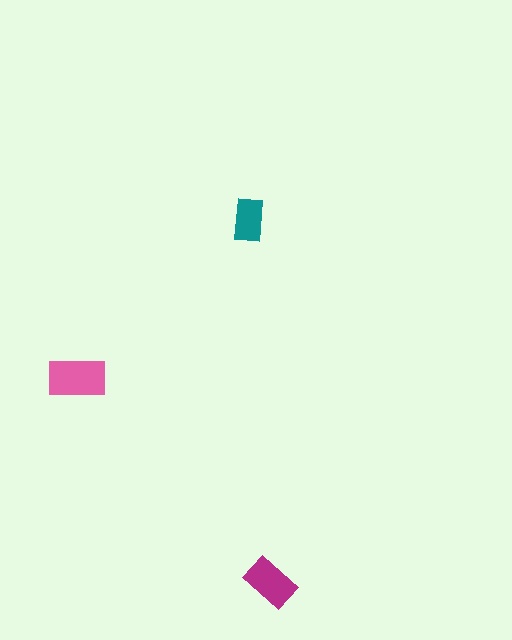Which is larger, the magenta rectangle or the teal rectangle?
The magenta one.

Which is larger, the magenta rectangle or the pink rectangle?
The pink one.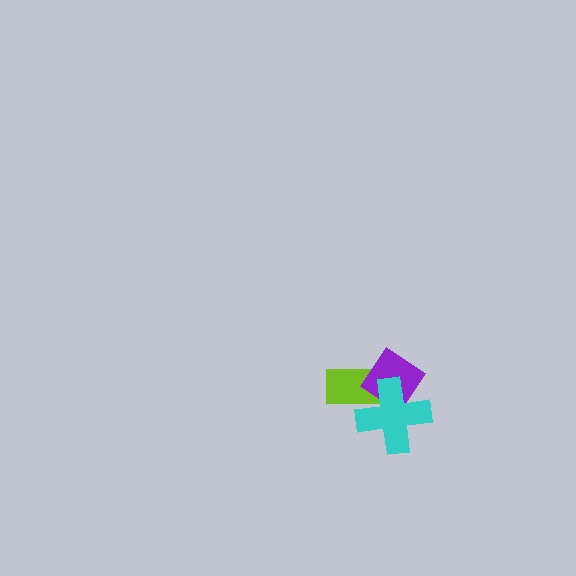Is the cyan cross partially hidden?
No, no other shape covers it.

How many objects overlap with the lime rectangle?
2 objects overlap with the lime rectangle.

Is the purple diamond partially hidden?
Yes, it is partially covered by another shape.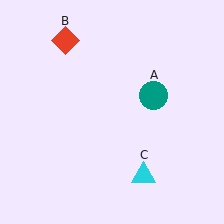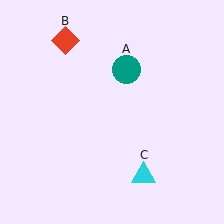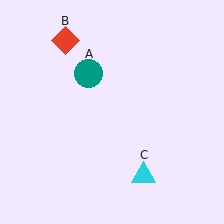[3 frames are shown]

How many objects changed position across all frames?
1 object changed position: teal circle (object A).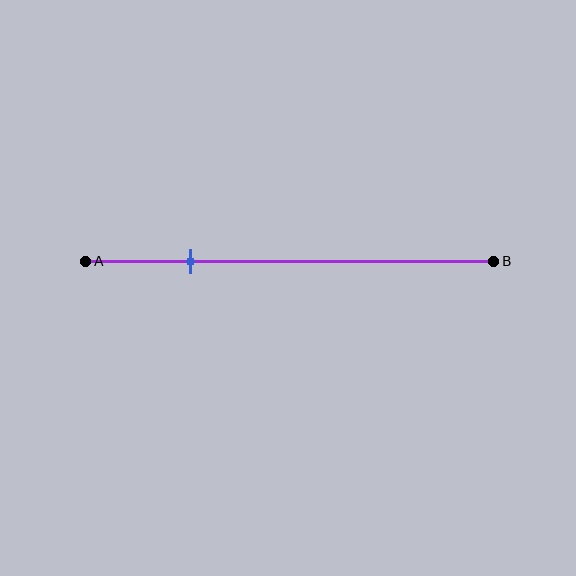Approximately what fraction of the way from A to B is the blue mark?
The blue mark is approximately 25% of the way from A to B.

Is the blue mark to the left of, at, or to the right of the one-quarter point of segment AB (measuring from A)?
The blue mark is approximately at the one-quarter point of segment AB.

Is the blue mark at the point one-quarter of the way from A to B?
Yes, the mark is approximately at the one-quarter point.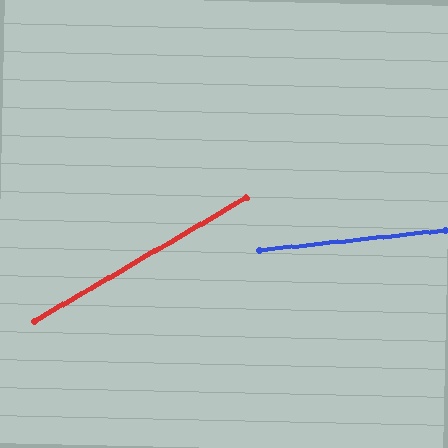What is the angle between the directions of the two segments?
Approximately 24 degrees.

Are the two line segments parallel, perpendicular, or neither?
Neither parallel nor perpendicular — they differ by about 24°.